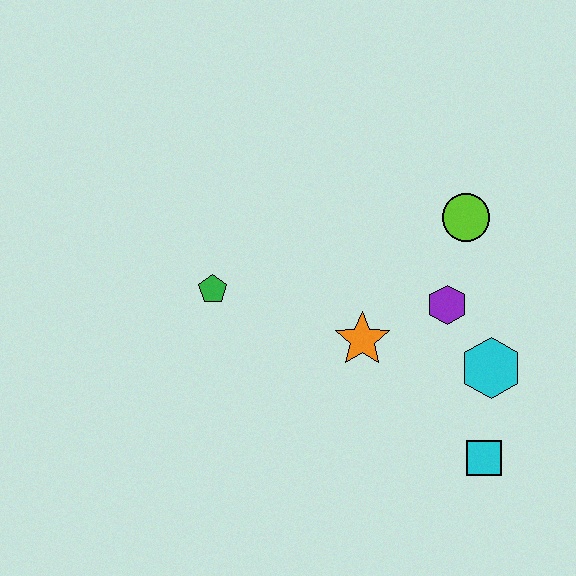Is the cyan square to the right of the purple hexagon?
Yes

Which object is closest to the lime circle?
The purple hexagon is closest to the lime circle.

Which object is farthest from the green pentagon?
The cyan square is farthest from the green pentagon.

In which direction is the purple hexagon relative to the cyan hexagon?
The purple hexagon is above the cyan hexagon.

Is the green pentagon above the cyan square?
Yes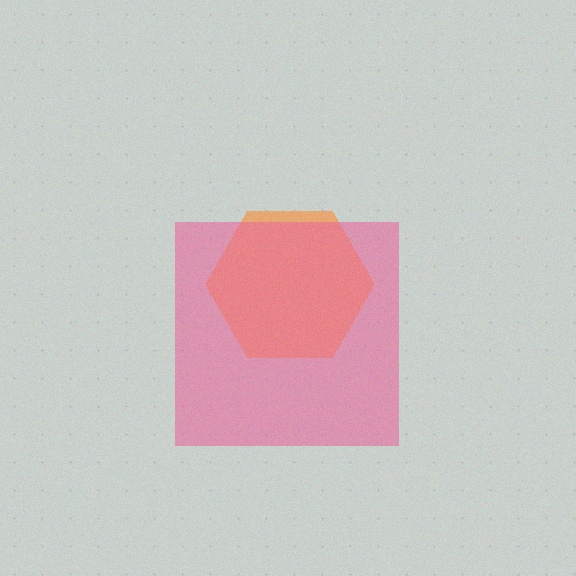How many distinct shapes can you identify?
There are 2 distinct shapes: an orange hexagon, a pink square.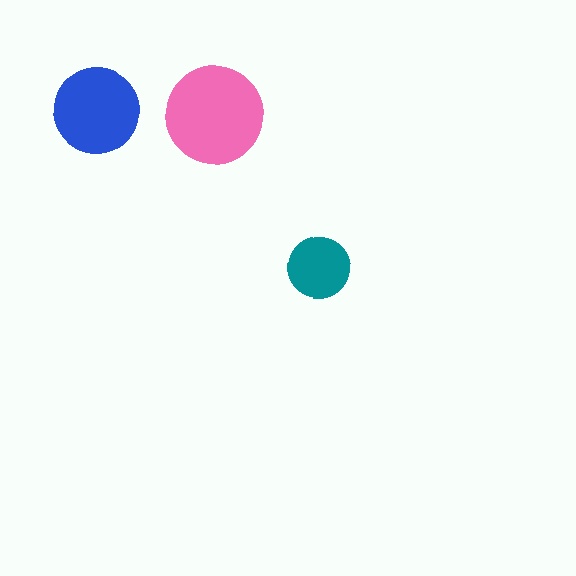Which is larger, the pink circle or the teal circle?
The pink one.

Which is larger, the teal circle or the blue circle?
The blue one.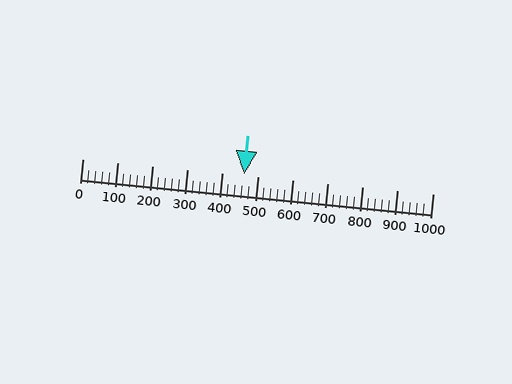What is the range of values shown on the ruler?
The ruler shows values from 0 to 1000.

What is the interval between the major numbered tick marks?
The major tick marks are spaced 100 units apart.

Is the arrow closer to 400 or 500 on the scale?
The arrow is closer to 500.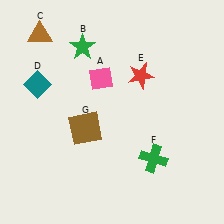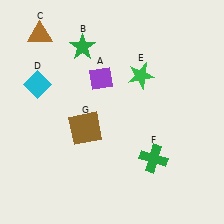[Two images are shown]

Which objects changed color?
A changed from pink to purple. D changed from teal to cyan. E changed from red to green.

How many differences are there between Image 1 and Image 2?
There are 3 differences between the two images.